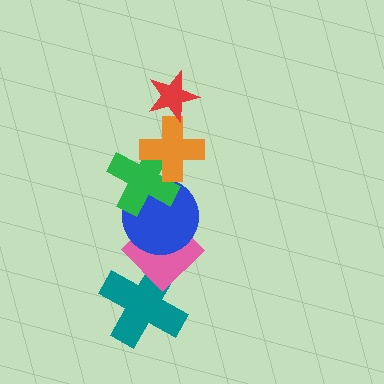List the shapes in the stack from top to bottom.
From top to bottom: the red star, the orange cross, the green cross, the blue circle, the pink diamond, the teal cross.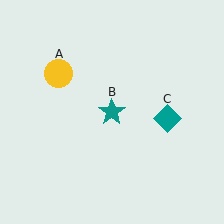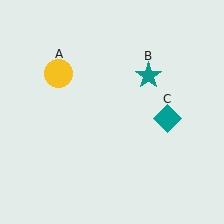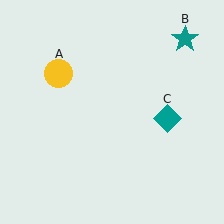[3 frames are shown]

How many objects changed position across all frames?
1 object changed position: teal star (object B).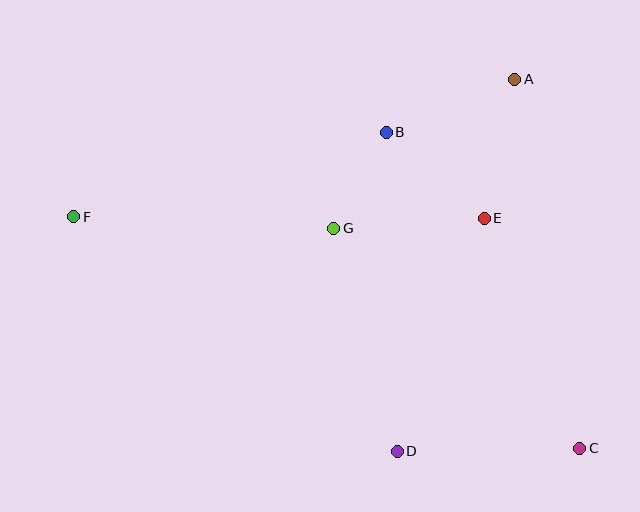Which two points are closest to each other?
Points B and G are closest to each other.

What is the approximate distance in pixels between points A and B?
The distance between A and B is approximately 139 pixels.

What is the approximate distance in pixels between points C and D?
The distance between C and D is approximately 182 pixels.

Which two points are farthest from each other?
Points C and F are farthest from each other.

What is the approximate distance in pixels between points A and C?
The distance between A and C is approximately 375 pixels.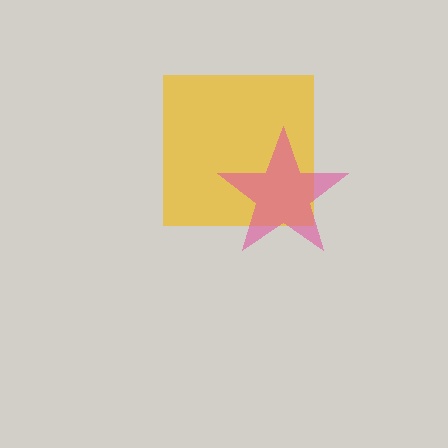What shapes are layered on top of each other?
The layered shapes are: a yellow square, a pink star.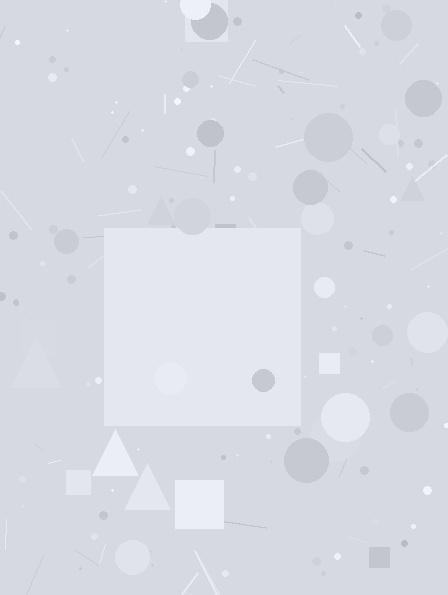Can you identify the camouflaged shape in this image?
The camouflaged shape is a square.